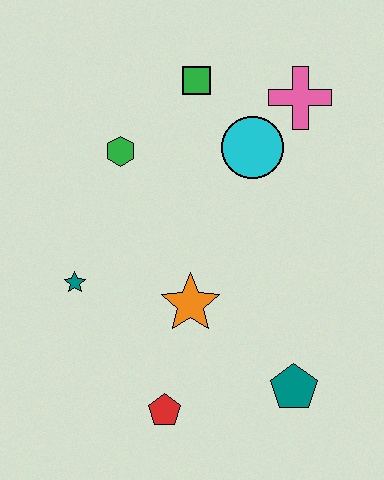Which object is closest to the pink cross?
The cyan circle is closest to the pink cross.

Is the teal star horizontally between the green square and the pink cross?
No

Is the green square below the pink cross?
No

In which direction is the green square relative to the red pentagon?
The green square is above the red pentagon.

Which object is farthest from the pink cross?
The red pentagon is farthest from the pink cross.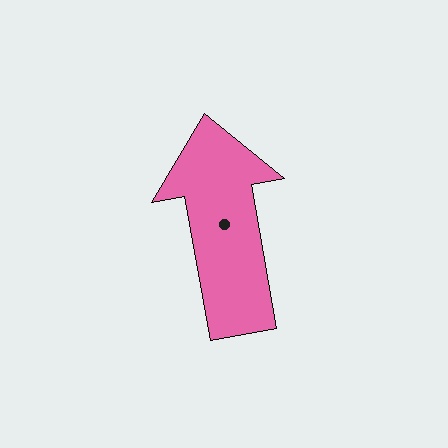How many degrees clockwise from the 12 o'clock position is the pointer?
Approximately 350 degrees.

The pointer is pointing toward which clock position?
Roughly 12 o'clock.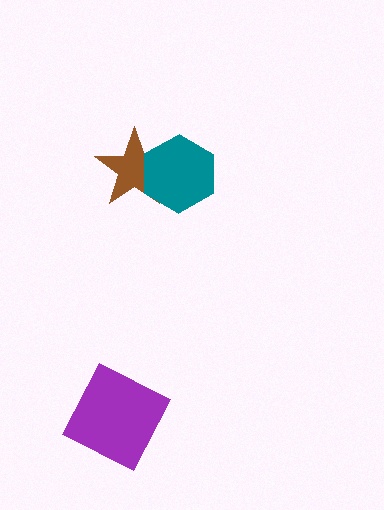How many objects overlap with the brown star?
1 object overlaps with the brown star.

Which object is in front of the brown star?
The teal hexagon is in front of the brown star.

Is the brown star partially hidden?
Yes, it is partially covered by another shape.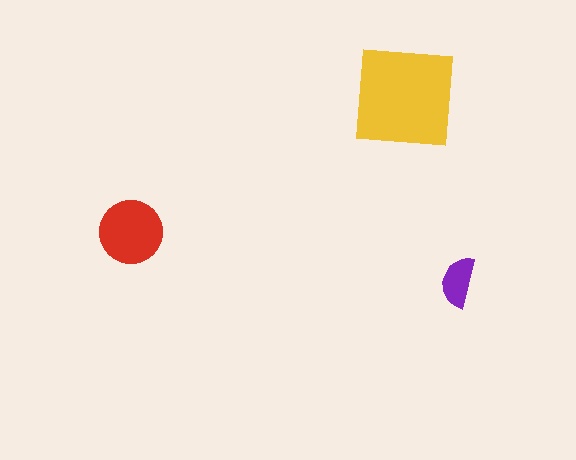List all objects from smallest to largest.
The purple semicircle, the red circle, the yellow square.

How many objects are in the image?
There are 3 objects in the image.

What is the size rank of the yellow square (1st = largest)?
1st.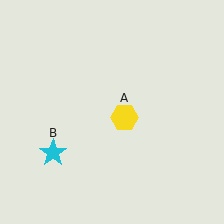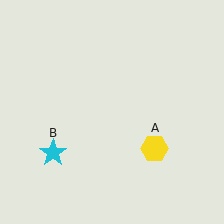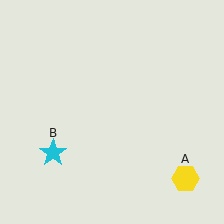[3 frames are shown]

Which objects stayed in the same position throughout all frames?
Cyan star (object B) remained stationary.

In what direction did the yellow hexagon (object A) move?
The yellow hexagon (object A) moved down and to the right.